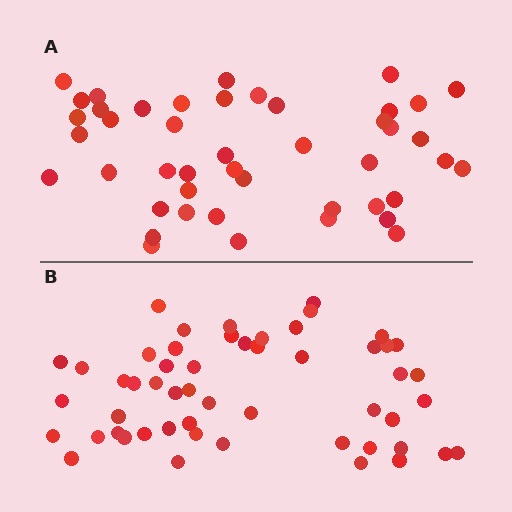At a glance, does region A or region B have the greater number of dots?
Region B (the bottom region) has more dots.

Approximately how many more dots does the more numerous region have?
Region B has roughly 8 or so more dots than region A.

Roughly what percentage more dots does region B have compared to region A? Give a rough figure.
About 20% more.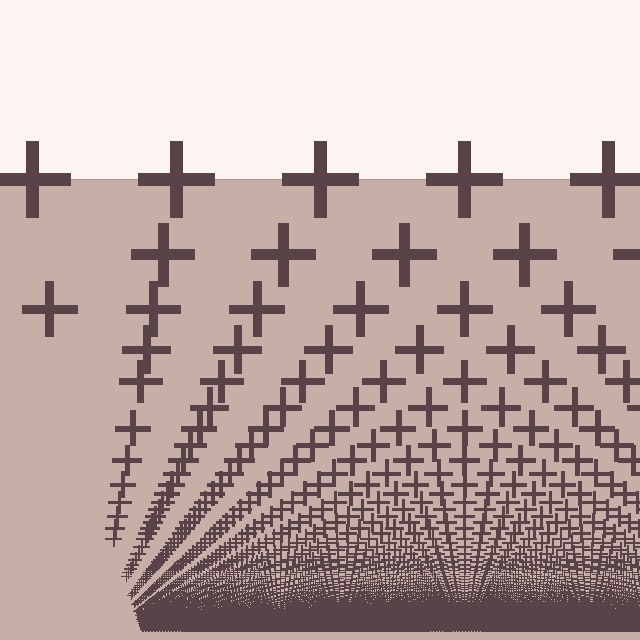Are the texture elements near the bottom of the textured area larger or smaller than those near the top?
Smaller. The gradient is inverted — elements near the bottom are smaller and denser.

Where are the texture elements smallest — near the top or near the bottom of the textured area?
Near the bottom.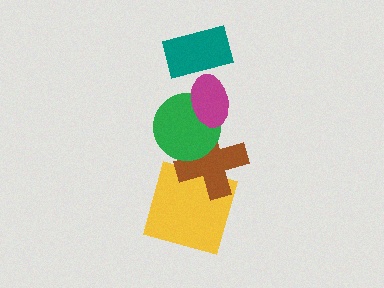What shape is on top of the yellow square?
The brown cross is on top of the yellow square.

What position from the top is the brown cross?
The brown cross is 4th from the top.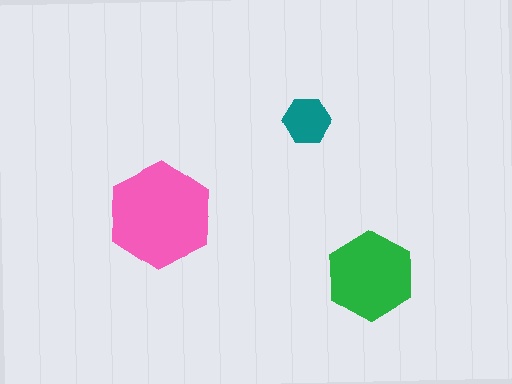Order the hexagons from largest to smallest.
the pink one, the green one, the teal one.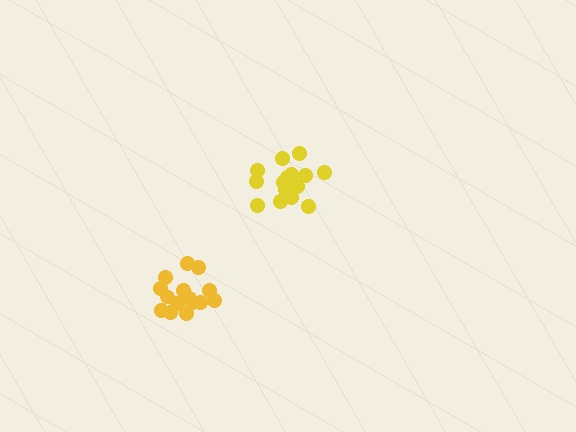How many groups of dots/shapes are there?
There are 2 groups.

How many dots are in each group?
Group 1: 15 dots, Group 2: 17 dots (32 total).